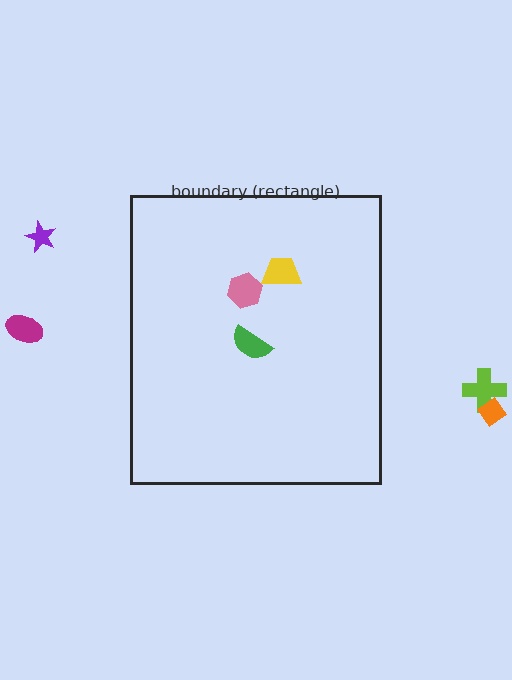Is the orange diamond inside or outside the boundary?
Outside.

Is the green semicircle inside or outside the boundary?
Inside.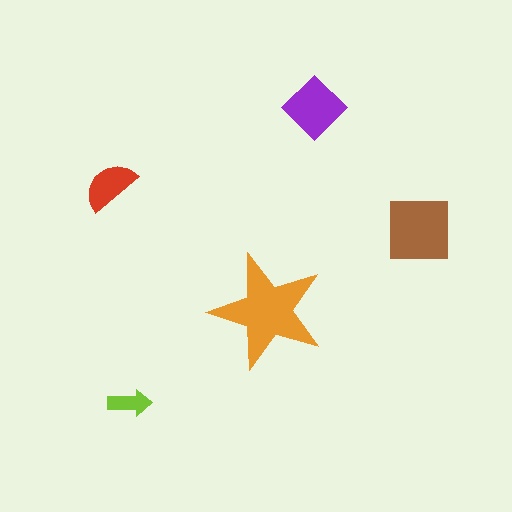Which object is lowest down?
The lime arrow is bottommost.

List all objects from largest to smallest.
The orange star, the brown square, the purple diamond, the red semicircle, the lime arrow.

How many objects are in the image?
There are 5 objects in the image.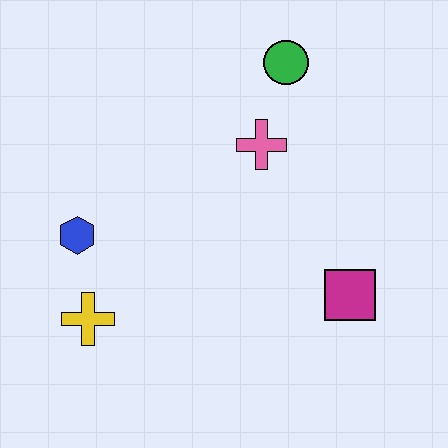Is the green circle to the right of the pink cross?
Yes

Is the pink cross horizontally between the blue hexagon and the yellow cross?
No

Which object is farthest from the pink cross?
The yellow cross is farthest from the pink cross.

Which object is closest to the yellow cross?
The blue hexagon is closest to the yellow cross.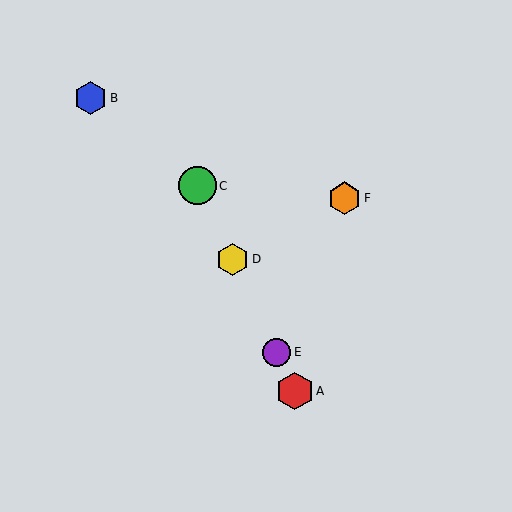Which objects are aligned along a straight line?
Objects A, C, D, E are aligned along a straight line.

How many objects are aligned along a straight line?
4 objects (A, C, D, E) are aligned along a straight line.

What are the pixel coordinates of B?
Object B is at (91, 98).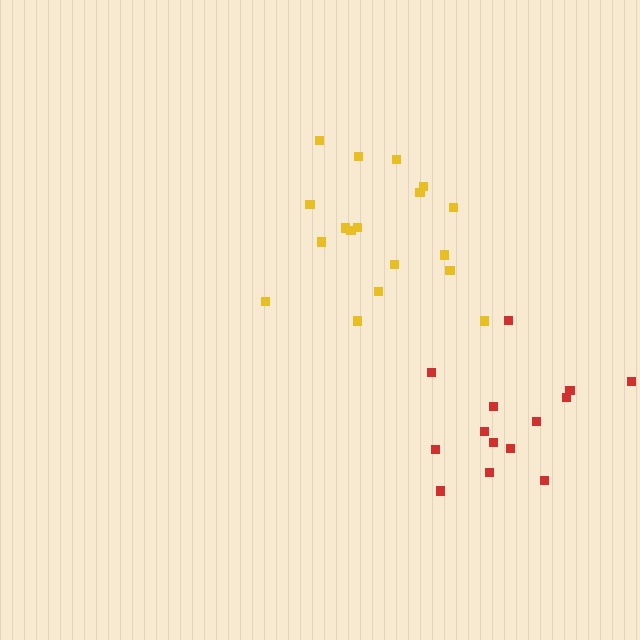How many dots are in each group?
Group 1: 18 dots, Group 2: 14 dots (32 total).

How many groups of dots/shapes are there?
There are 2 groups.